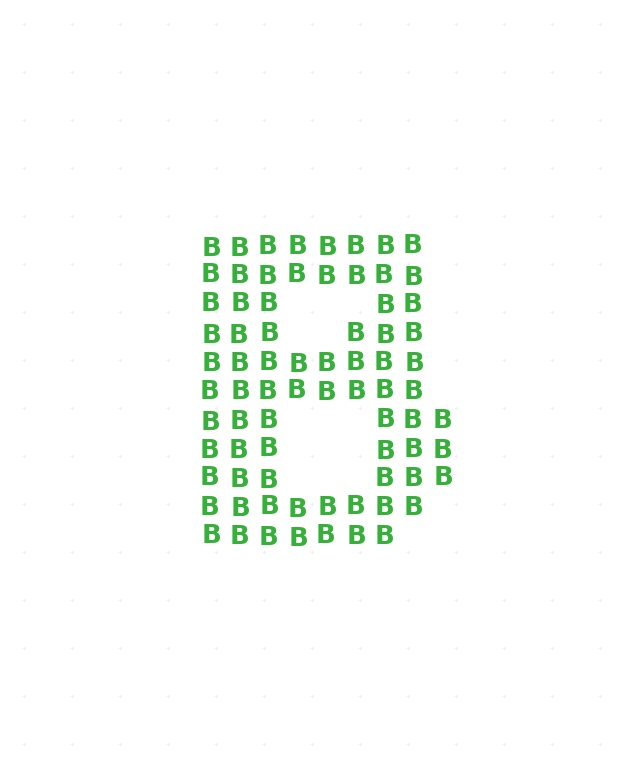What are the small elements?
The small elements are letter B's.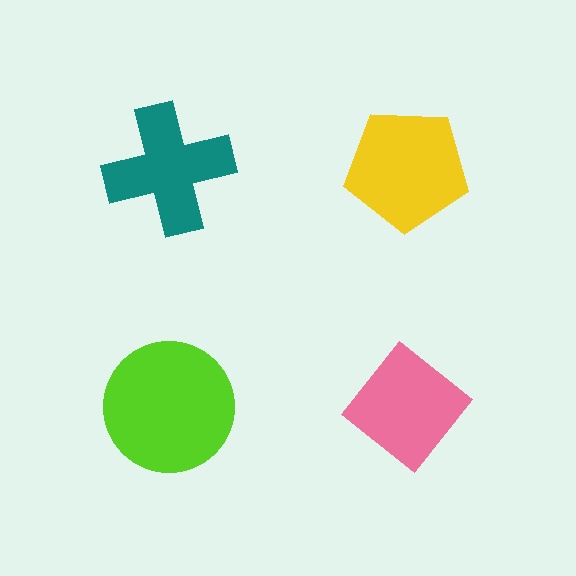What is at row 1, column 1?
A teal cross.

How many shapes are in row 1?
2 shapes.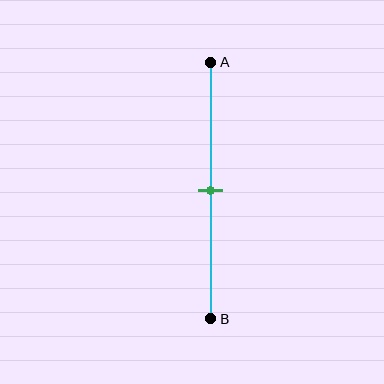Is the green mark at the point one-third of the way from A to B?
No, the mark is at about 50% from A, not at the 33% one-third point.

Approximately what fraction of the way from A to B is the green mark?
The green mark is approximately 50% of the way from A to B.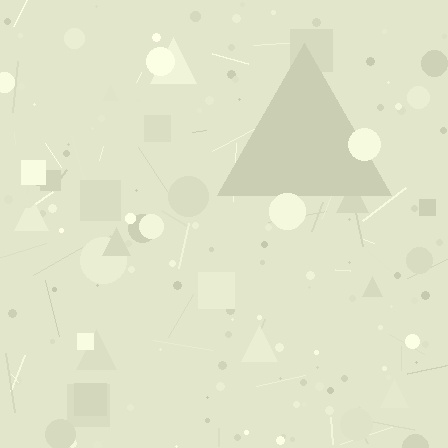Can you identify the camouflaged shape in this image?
The camouflaged shape is a triangle.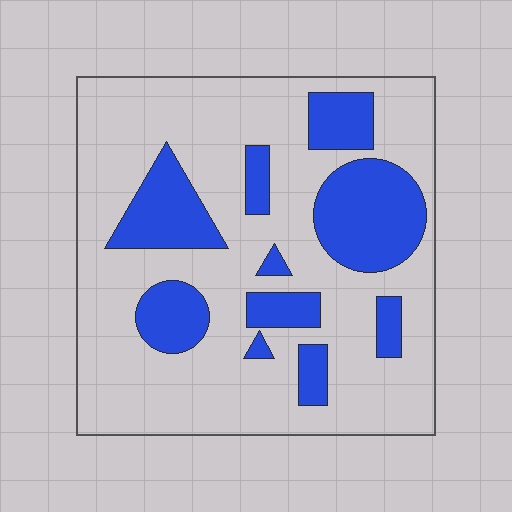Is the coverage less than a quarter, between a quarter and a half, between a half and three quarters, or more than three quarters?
Between a quarter and a half.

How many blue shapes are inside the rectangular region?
10.